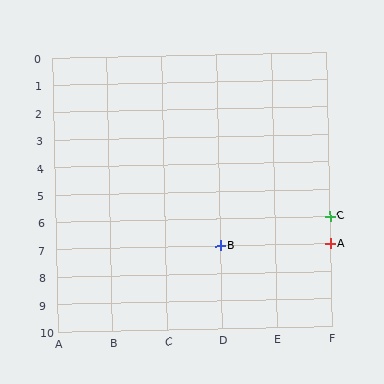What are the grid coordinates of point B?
Point B is at grid coordinates (D, 7).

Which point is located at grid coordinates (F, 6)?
Point C is at (F, 6).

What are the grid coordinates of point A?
Point A is at grid coordinates (F, 7).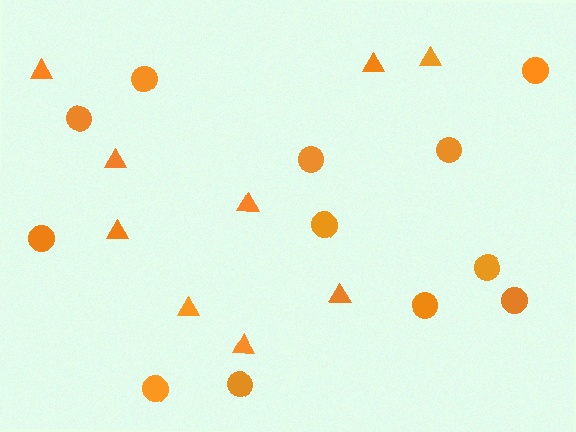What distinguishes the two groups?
There are 2 groups: one group of triangles (9) and one group of circles (12).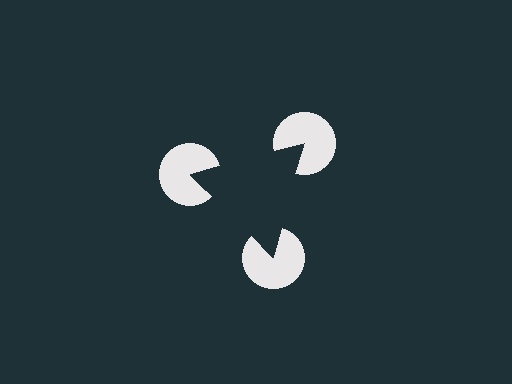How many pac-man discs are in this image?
There are 3 — one at each vertex of the illusory triangle.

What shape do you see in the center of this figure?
An illusory triangle — its edges are inferred from the aligned wedge cuts in the pac-man discs, not physically drawn.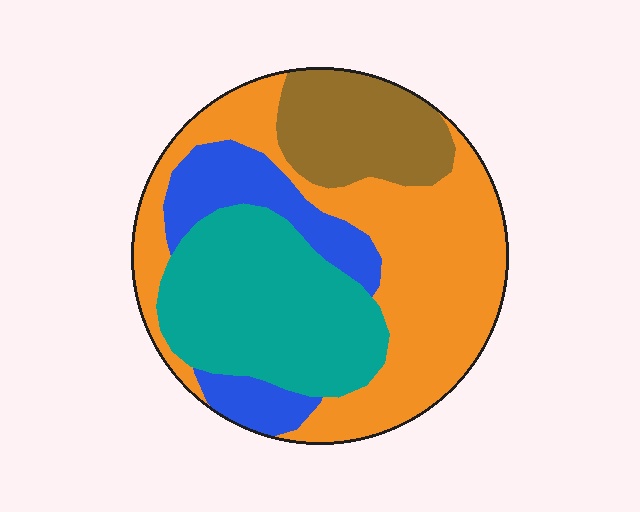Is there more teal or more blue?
Teal.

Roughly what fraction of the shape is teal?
Teal covers around 30% of the shape.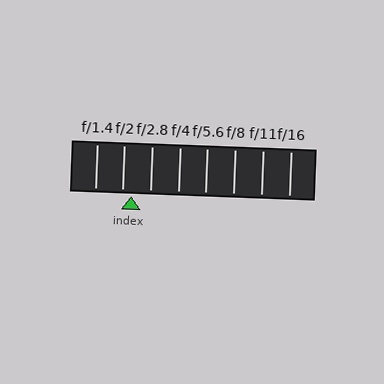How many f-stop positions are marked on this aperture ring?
There are 8 f-stop positions marked.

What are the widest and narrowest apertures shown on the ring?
The widest aperture shown is f/1.4 and the narrowest is f/16.